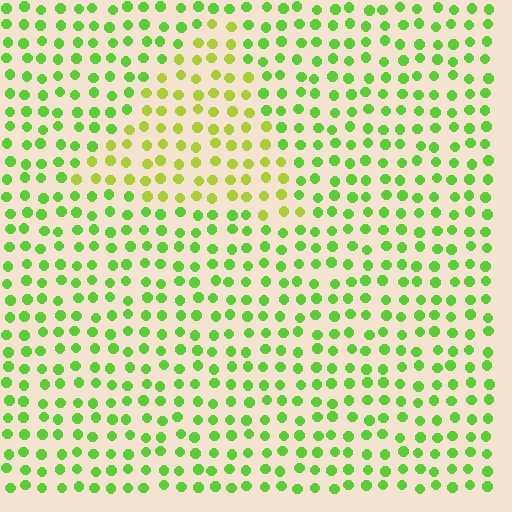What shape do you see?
I see a triangle.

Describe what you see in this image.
The image is filled with small lime elements in a uniform arrangement. A triangle-shaped region is visible where the elements are tinted to a slightly different hue, forming a subtle color boundary.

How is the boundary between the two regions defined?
The boundary is defined purely by a slight shift in hue (about 31 degrees). Spacing, size, and orientation are identical on both sides.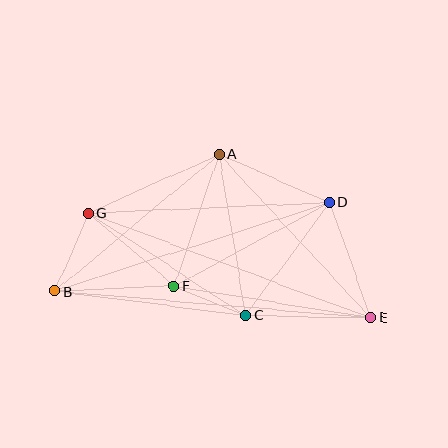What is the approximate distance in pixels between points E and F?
The distance between E and F is approximately 199 pixels.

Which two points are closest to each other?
Points C and F are closest to each other.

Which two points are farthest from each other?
Points B and E are farthest from each other.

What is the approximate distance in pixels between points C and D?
The distance between C and D is approximately 141 pixels.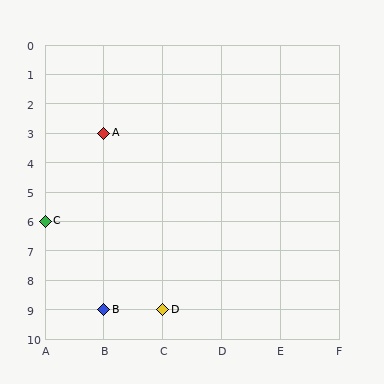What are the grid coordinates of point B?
Point B is at grid coordinates (B, 9).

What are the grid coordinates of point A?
Point A is at grid coordinates (B, 3).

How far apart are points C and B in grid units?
Points C and B are 1 column and 3 rows apart (about 3.2 grid units diagonally).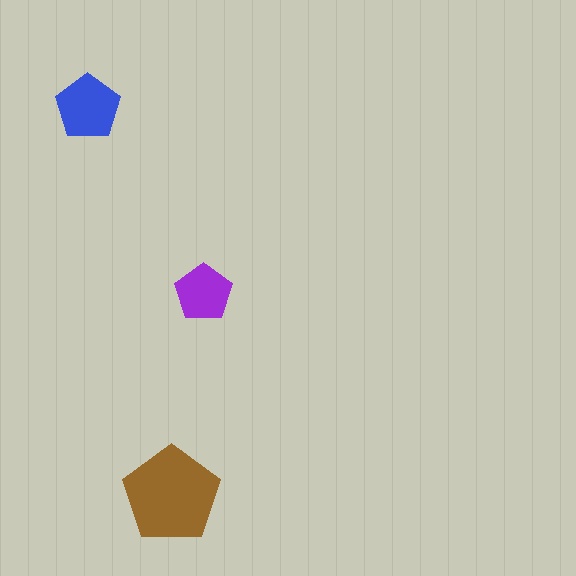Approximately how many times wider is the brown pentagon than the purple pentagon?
About 1.5 times wider.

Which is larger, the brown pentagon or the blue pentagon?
The brown one.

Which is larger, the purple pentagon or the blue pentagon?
The blue one.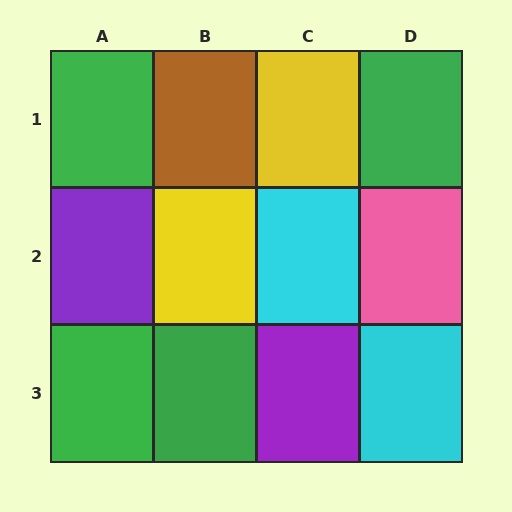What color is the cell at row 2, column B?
Yellow.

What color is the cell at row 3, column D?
Cyan.